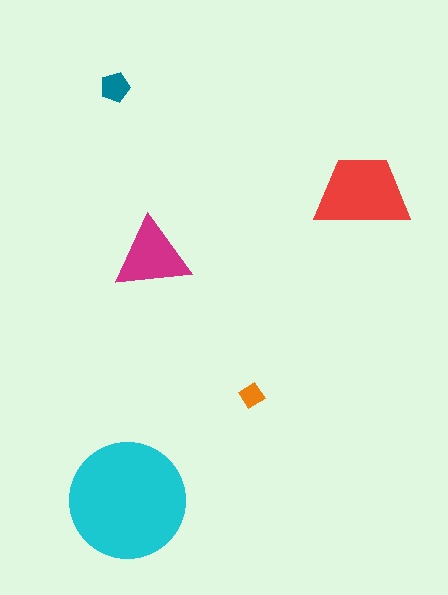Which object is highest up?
The teal pentagon is topmost.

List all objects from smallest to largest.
The orange diamond, the teal pentagon, the magenta triangle, the red trapezoid, the cyan circle.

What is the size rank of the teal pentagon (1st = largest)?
4th.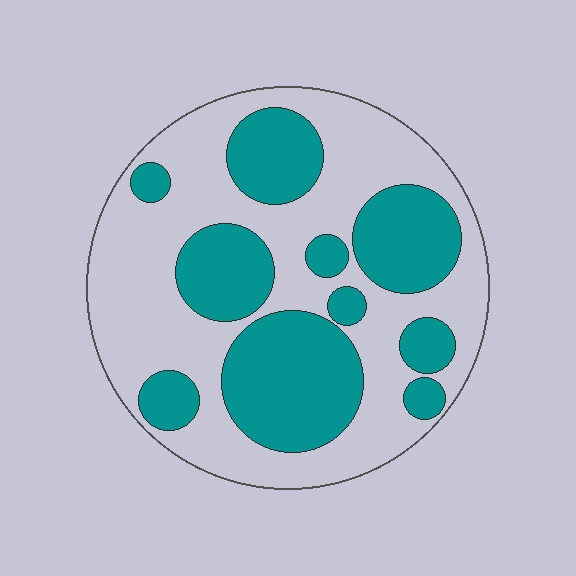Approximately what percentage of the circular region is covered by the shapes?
Approximately 40%.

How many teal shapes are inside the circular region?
10.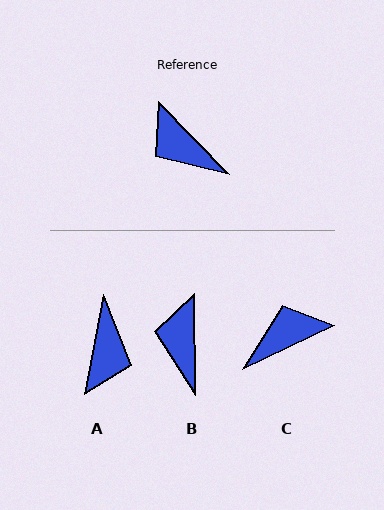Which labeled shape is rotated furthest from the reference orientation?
A, about 125 degrees away.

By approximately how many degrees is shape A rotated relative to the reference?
Approximately 125 degrees counter-clockwise.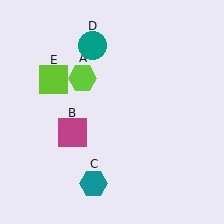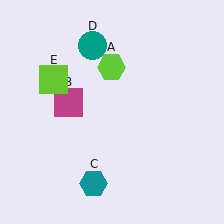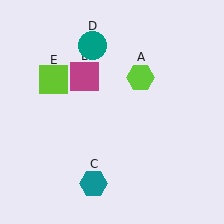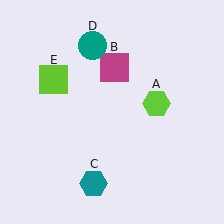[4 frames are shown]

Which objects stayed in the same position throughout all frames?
Teal hexagon (object C) and teal circle (object D) and lime square (object E) remained stationary.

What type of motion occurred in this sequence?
The lime hexagon (object A), magenta square (object B) rotated clockwise around the center of the scene.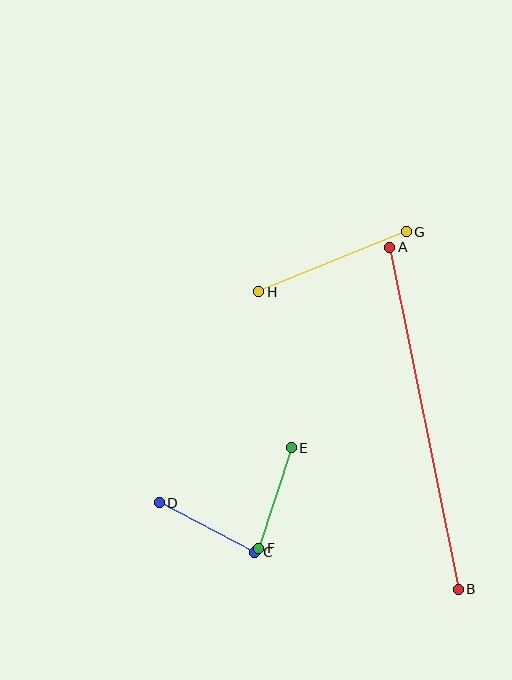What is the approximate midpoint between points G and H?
The midpoint is at approximately (332, 262) pixels.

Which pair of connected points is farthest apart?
Points A and B are farthest apart.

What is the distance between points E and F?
The distance is approximately 106 pixels.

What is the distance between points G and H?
The distance is approximately 159 pixels.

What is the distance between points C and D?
The distance is approximately 107 pixels.